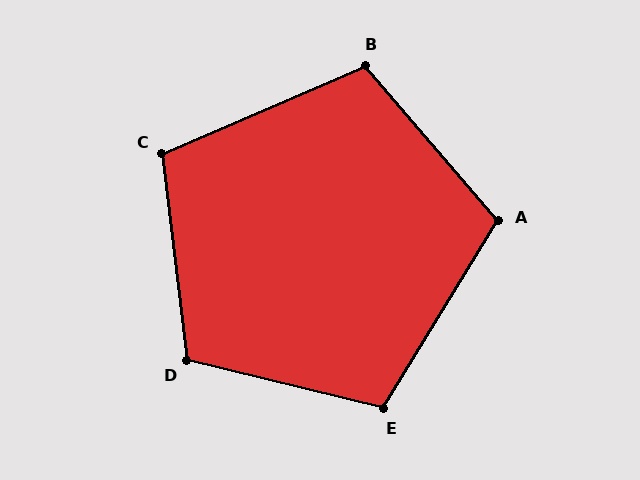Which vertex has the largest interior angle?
D, at approximately 110 degrees.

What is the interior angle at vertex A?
Approximately 108 degrees (obtuse).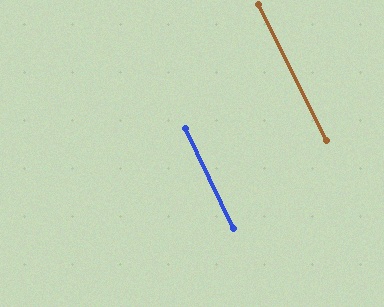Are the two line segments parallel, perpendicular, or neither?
Parallel — their directions differ by only 0.6°.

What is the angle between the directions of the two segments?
Approximately 1 degree.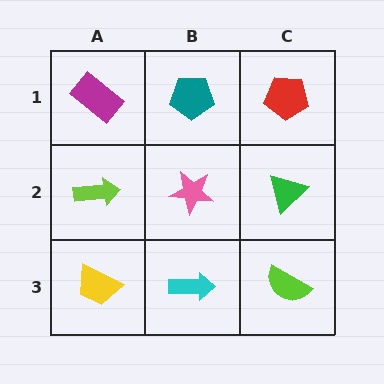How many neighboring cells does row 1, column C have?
2.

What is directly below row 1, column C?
A green triangle.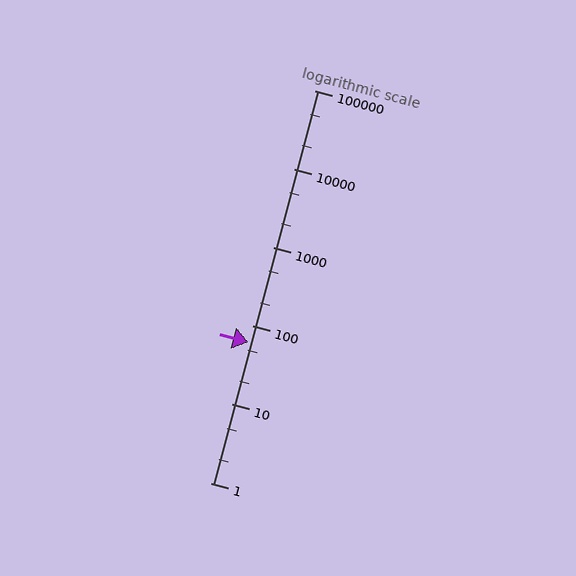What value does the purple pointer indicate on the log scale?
The pointer indicates approximately 62.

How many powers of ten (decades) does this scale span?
The scale spans 5 decades, from 1 to 100000.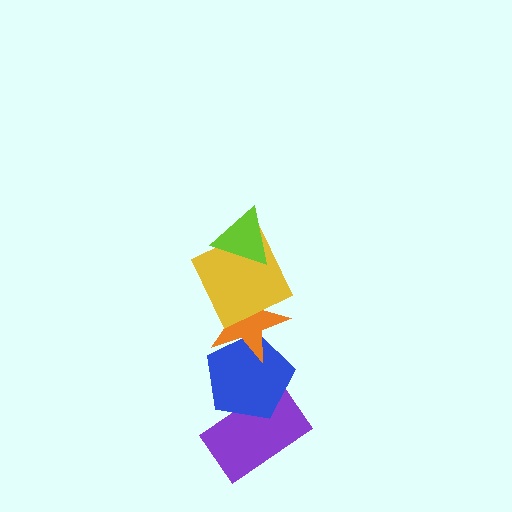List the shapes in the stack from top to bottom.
From top to bottom: the lime triangle, the yellow square, the orange star, the blue pentagon, the purple rectangle.